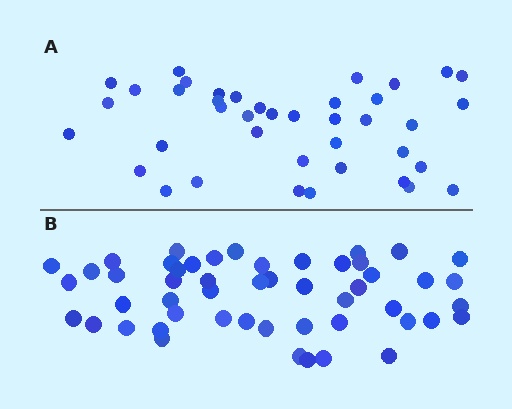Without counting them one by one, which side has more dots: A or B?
Region B (the bottom region) has more dots.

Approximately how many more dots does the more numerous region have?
Region B has roughly 12 or so more dots than region A.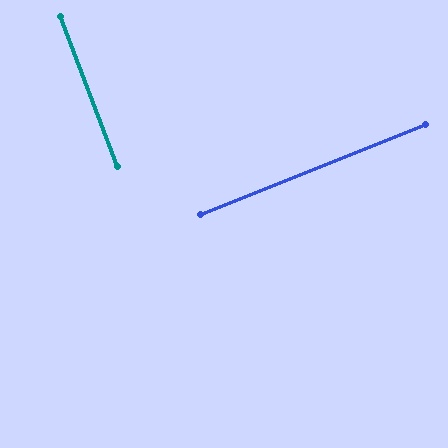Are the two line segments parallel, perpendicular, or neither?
Perpendicular — they meet at approximately 89°.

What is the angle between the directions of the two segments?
Approximately 89 degrees.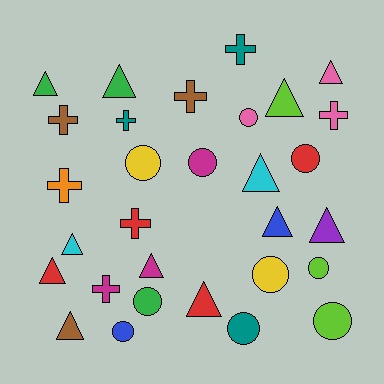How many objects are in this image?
There are 30 objects.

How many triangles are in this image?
There are 12 triangles.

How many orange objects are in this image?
There is 1 orange object.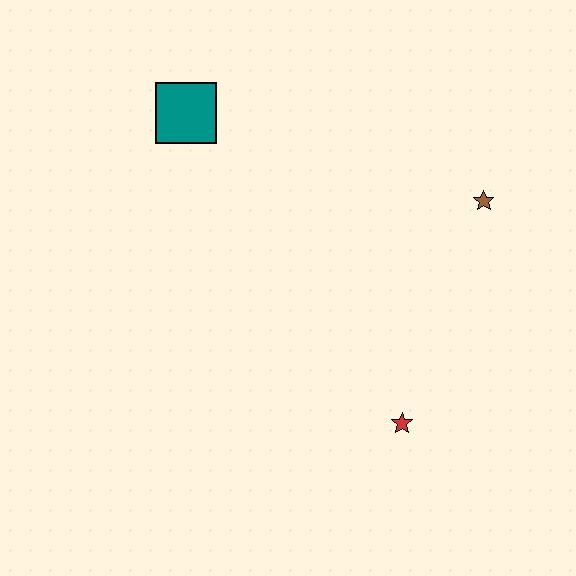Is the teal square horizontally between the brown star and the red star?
No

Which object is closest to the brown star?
The red star is closest to the brown star.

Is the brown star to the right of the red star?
Yes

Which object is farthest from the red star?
The teal square is farthest from the red star.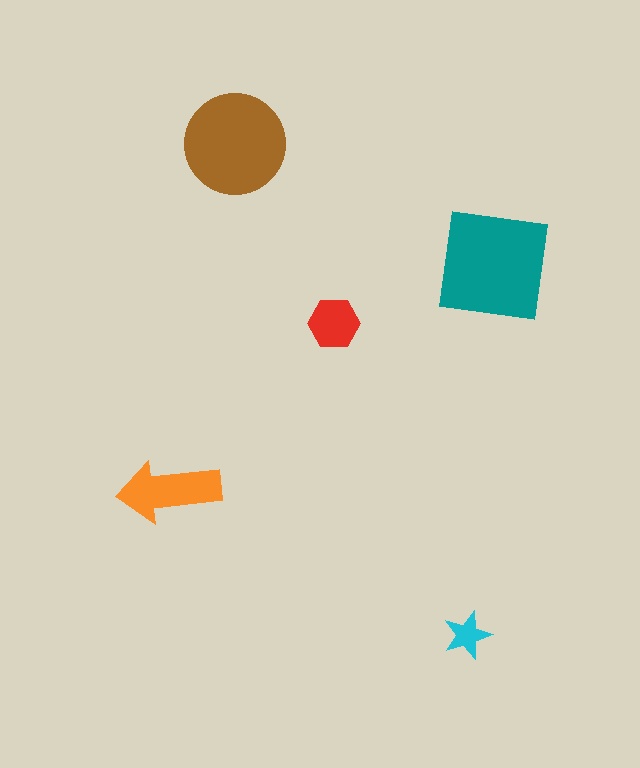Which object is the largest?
The teal square.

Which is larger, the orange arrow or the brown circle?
The brown circle.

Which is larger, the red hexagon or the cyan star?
The red hexagon.